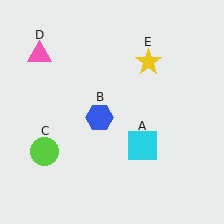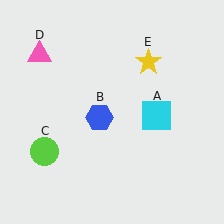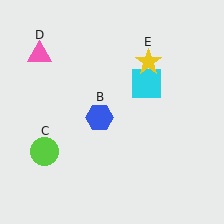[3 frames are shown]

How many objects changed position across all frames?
1 object changed position: cyan square (object A).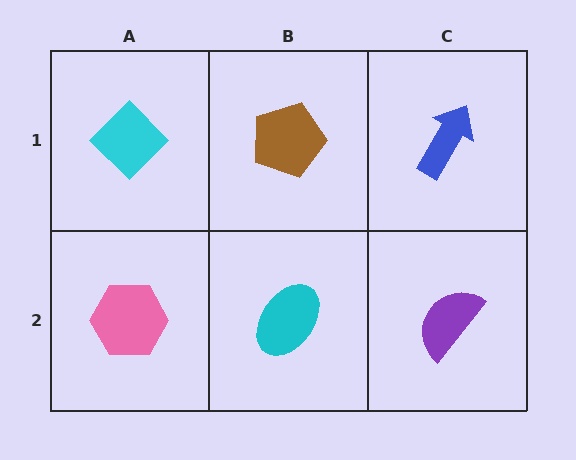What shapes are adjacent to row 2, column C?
A blue arrow (row 1, column C), a cyan ellipse (row 2, column B).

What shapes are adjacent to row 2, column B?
A brown pentagon (row 1, column B), a pink hexagon (row 2, column A), a purple semicircle (row 2, column C).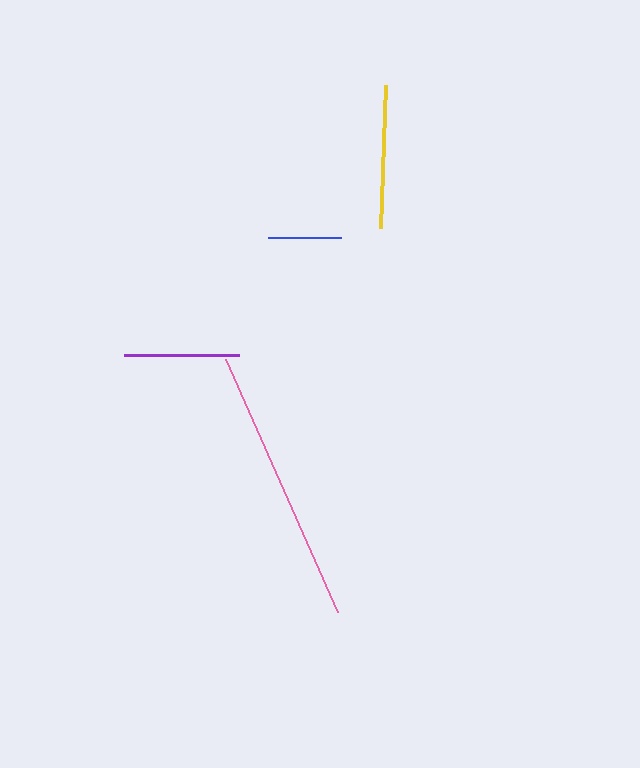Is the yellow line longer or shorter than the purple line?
The yellow line is longer than the purple line.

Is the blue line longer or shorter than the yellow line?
The yellow line is longer than the blue line.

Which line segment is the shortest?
The blue line is the shortest at approximately 73 pixels.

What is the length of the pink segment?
The pink segment is approximately 277 pixels long.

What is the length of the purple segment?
The purple segment is approximately 115 pixels long.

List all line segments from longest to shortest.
From longest to shortest: pink, yellow, purple, blue.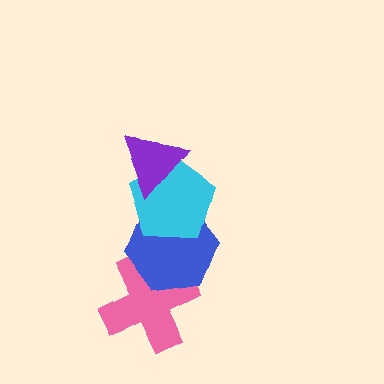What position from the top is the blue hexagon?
The blue hexagon is 3rd from the top.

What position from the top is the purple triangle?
The purple triangle is 1st from the top.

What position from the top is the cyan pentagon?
The cyan pentagon is 2nd from the top.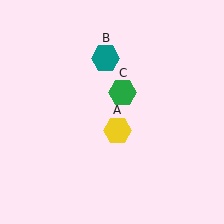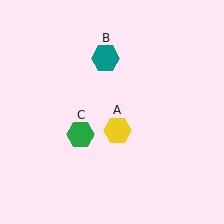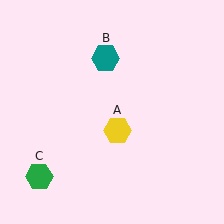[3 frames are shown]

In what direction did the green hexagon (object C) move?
The green hexagon (object C) moved down and to the left.